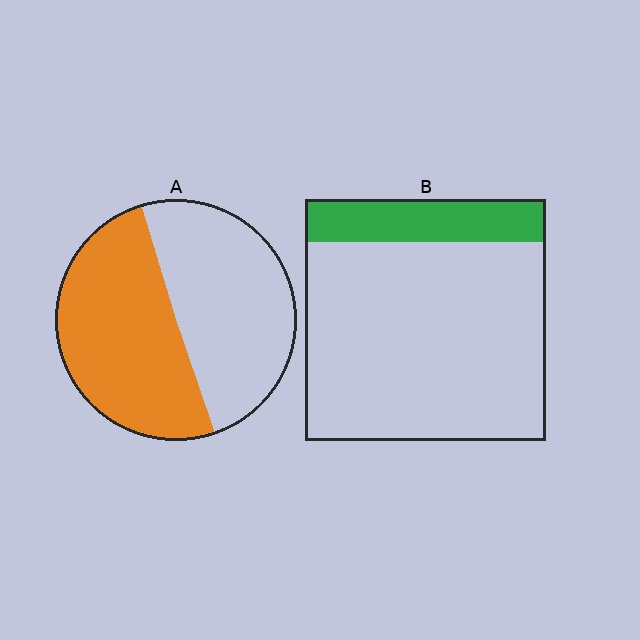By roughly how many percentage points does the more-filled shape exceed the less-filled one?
By roughly 35 percentage points (A over B).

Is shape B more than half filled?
No.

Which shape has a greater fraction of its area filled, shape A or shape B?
Shape A.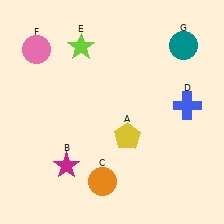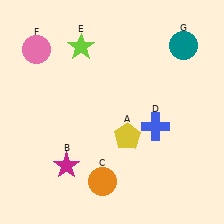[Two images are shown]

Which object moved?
The blue cross (D) moved left.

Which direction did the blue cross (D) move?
The blue cross (D) moved left.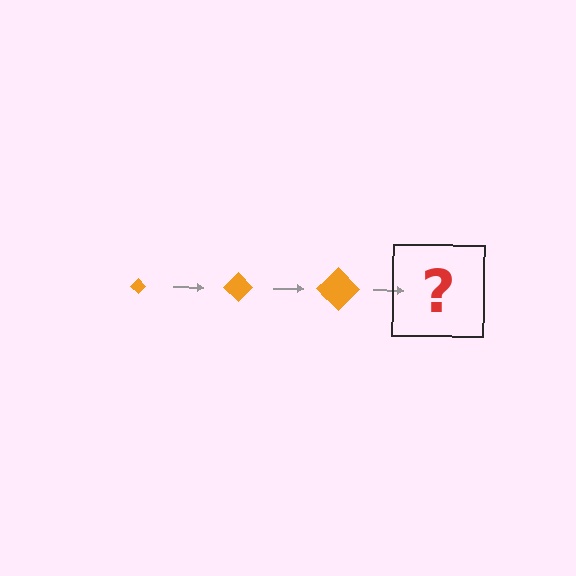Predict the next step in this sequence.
The next step is an orange diamond, larger than the previous one.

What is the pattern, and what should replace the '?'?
The pattern is that the diamond gets progressively larger each step. The '?' should be an orange diamond, larger than the previous one.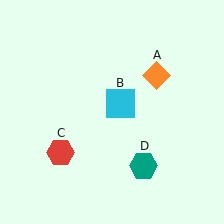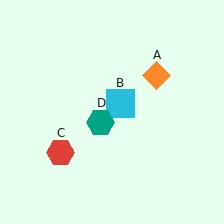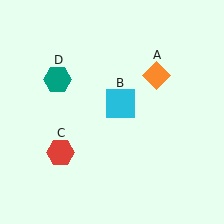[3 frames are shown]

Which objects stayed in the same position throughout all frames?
Orange diamond (object A) and cyan square (object B) and red hexagon (object C) remained stationary.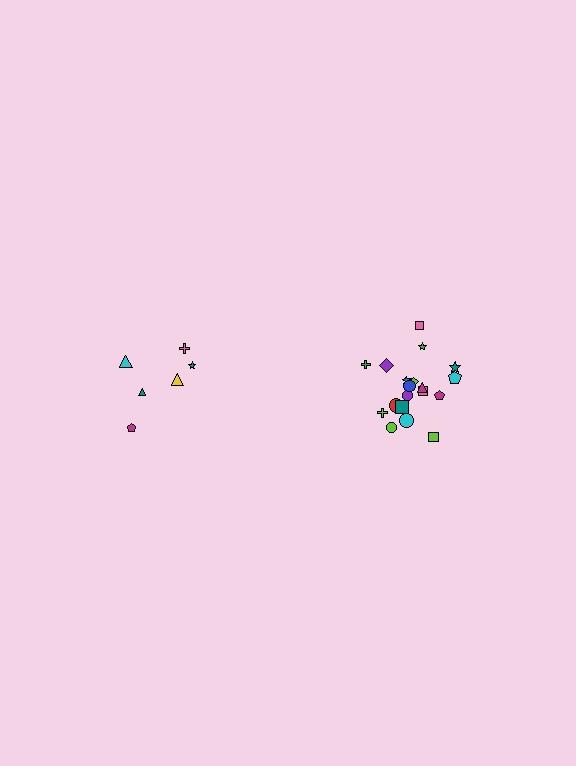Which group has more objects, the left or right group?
The right group.